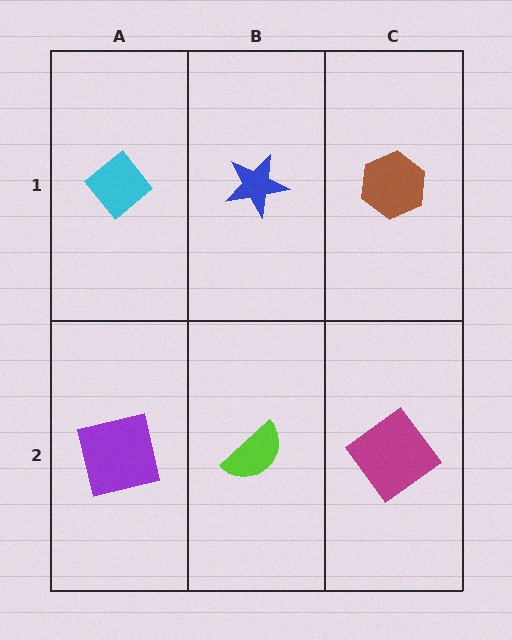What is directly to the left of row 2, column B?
A purple square.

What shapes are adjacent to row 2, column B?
A blue star (row 1, column B), a purple square (row 2, column A), a magenta diamond (row 2, column C).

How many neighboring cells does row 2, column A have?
2.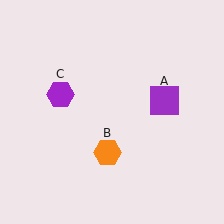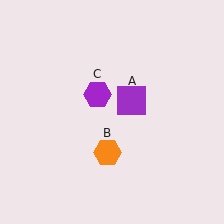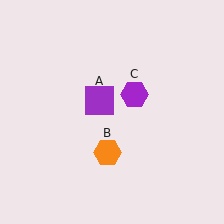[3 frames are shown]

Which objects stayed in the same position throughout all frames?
Orange hexagon (object B) remained stationary.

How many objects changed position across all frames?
2 objects changed position: purple square (object A), purple hexagon (object C).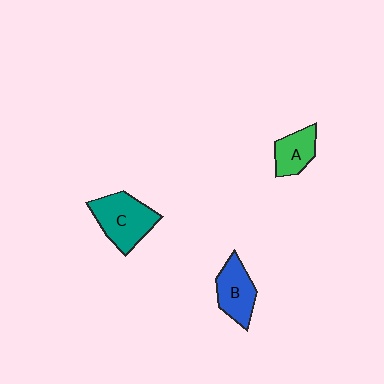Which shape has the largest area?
Shape C (teal).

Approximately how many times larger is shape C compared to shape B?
Approximately 1.3 times.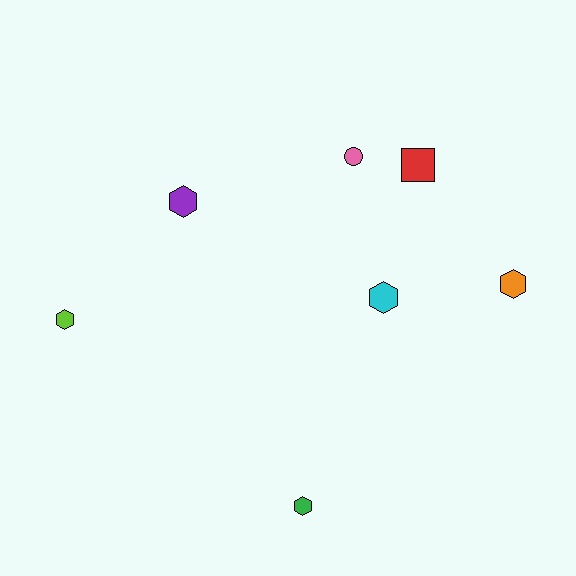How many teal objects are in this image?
There are no teal objects.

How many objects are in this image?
There are 7 objects.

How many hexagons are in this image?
There are 5 hexagons.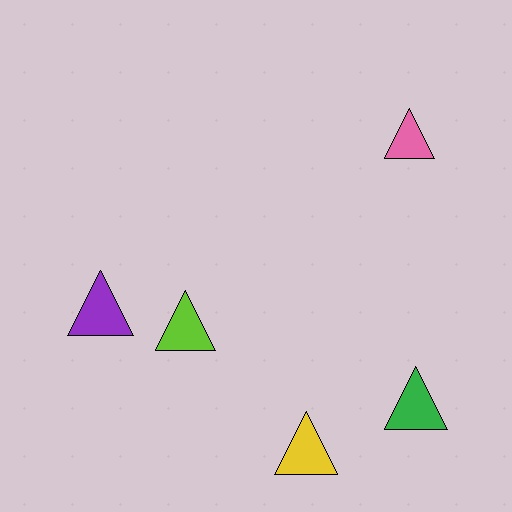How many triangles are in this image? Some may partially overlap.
There are 5 triangles.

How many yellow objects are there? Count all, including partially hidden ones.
There is 1 yellow object.